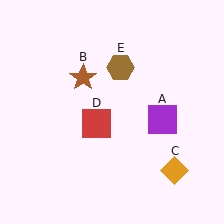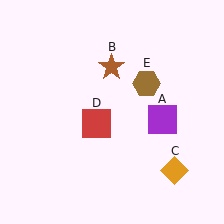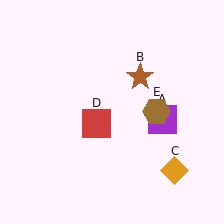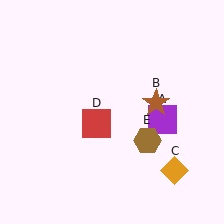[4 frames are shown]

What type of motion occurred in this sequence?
The brown star (object B), brown hexagon (object E) rotated clockwise around the center of the scene.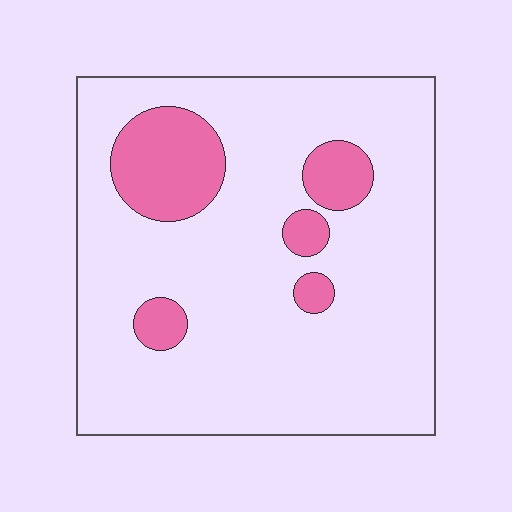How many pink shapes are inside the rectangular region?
5.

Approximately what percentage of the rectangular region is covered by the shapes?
Approximately 15%.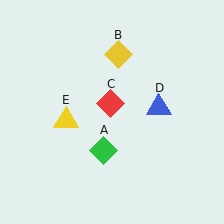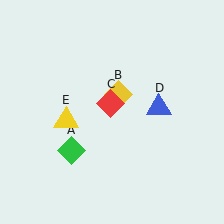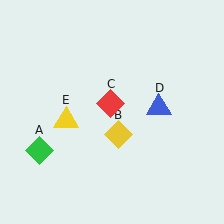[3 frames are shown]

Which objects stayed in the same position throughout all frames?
Red diamond (object C) and blue triangle (object D) and yellow triangle (object E) remained stationary.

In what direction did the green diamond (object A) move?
The green diamond (object A) moved left.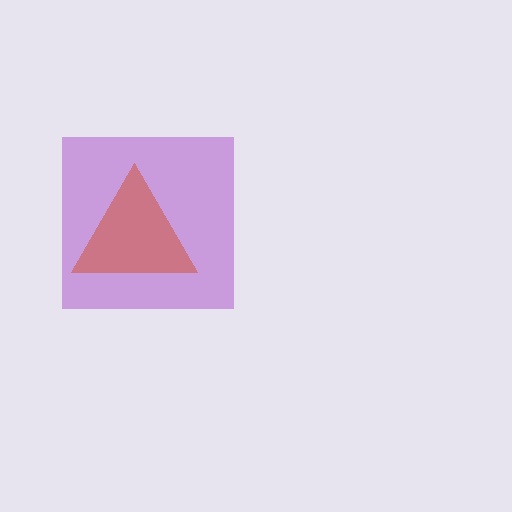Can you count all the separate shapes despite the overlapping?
Yes, there are 2 separate shapes.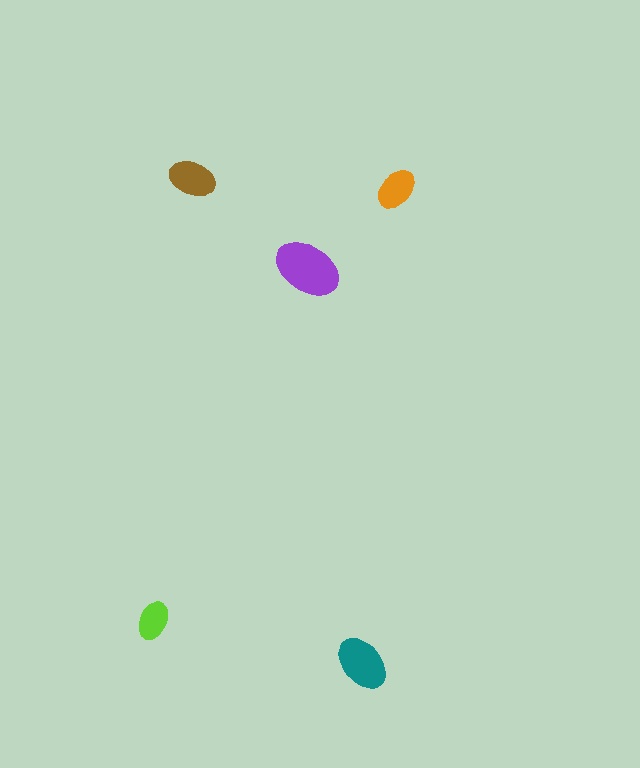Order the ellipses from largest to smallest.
the purple one, the teal one, the brown one, the orange one, the lime one.